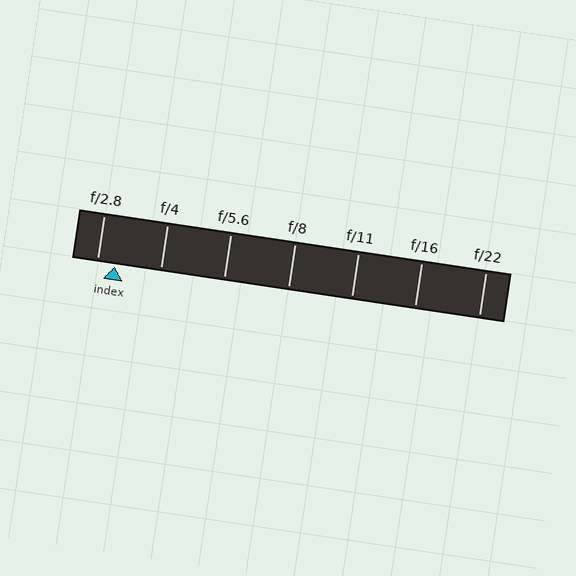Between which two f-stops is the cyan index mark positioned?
The index mark is between f/2.8 and f/4.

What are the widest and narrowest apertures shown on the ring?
The widest aperture shown is f/2.8 and the narrowest is f/22.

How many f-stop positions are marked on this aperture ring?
There are 7 f-stop positions marked.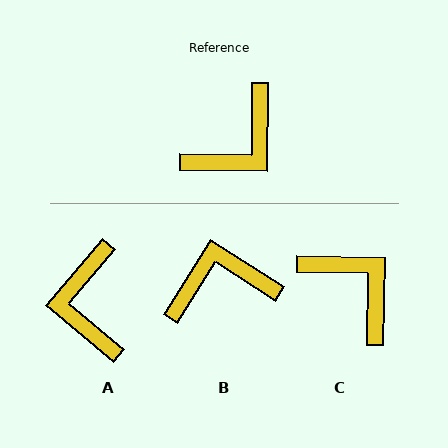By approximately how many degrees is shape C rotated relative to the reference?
Approximately 89 degrees counter-clockwise.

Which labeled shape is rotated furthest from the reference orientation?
B, about 148 degrees away.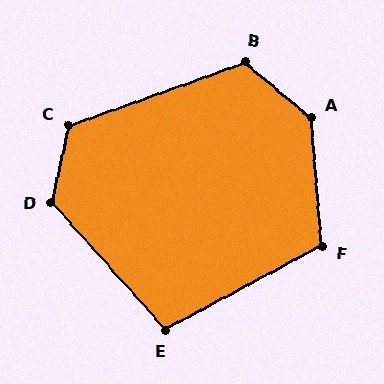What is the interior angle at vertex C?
Approximately 122 degrees (obtuse).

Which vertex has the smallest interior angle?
E, at approximately 103 degrees.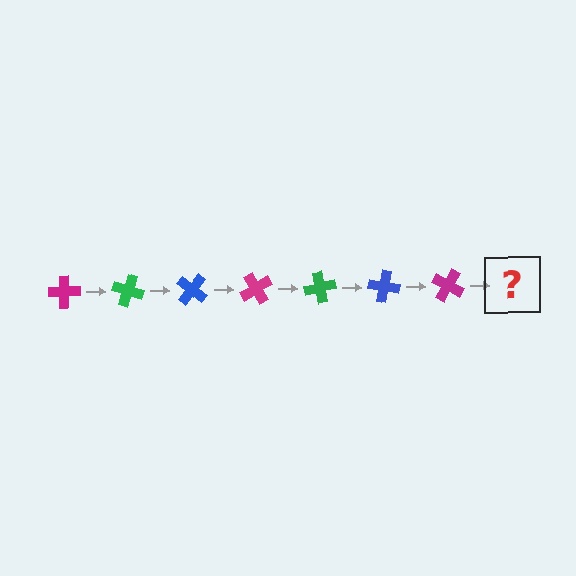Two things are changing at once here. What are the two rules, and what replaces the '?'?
The two rules are that it rotates 20 degrees each step and the color cycles through magenta, green, and blue. The '?' should be a green cross, rotated 140 degrees from the start.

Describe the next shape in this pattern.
It should be a green cross, rotated 140 degrees from the start.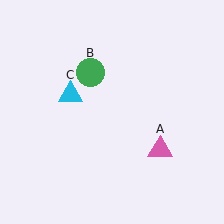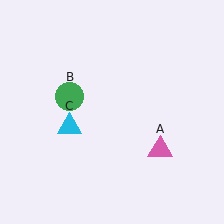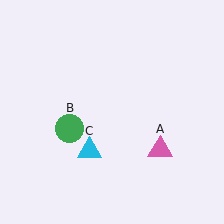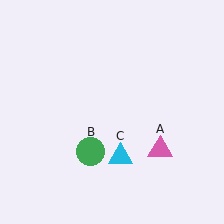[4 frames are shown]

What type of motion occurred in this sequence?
The green circle (object B), cyan triangle (object C) rotated counterclockwise around the center of the scene.